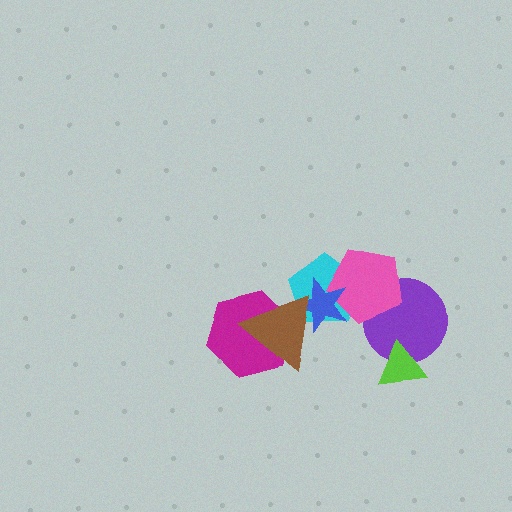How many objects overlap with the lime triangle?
1 object overlaps with the lime triangle.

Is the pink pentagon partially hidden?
Yes, it is partially covered by another shape.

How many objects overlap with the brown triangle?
3 objects overlap with the brown triangle.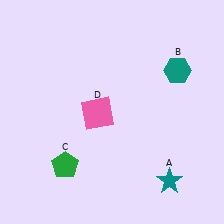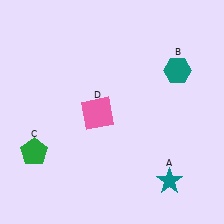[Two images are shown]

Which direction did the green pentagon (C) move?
The green pentagon (C) moved left.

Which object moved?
The green pentagon (C) moved left.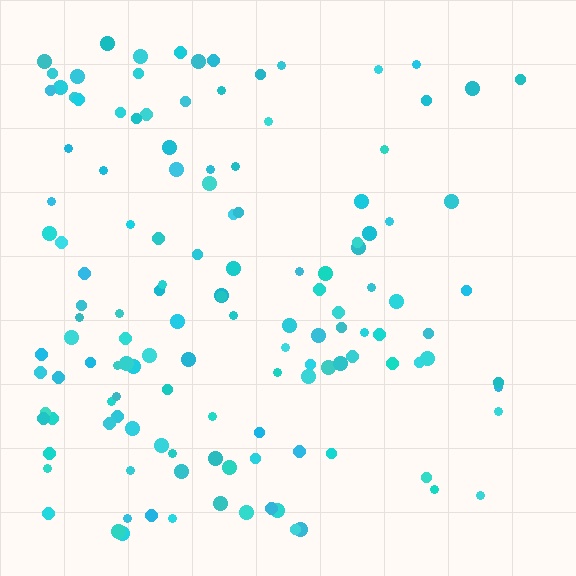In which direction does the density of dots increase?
From right to left, with the left side densest.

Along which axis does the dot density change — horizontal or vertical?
Horizontal.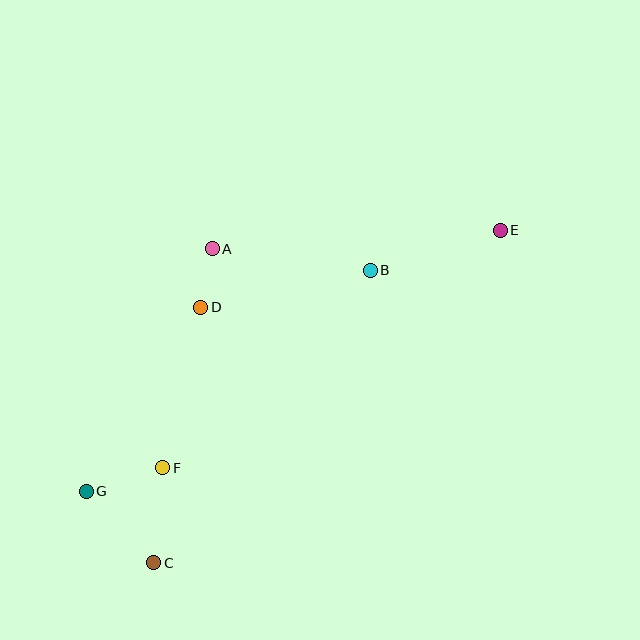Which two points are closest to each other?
Points A and D are closest to each other.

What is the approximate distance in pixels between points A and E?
The distance between A and E is approximately 289 pixels.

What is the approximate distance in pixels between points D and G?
The distance between D and G is approximately 217 pixels.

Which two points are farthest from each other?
Points E and G are farthest from each other.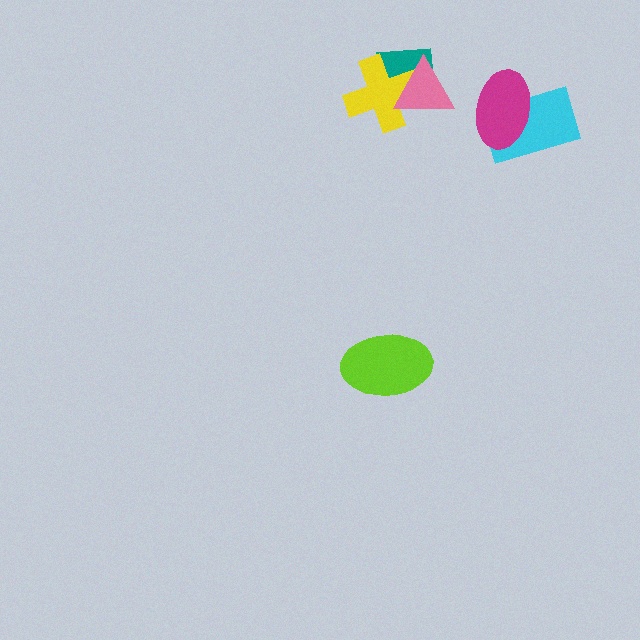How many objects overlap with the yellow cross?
2 objects overlap with the yellow cross.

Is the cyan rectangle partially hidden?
Yes, it is partially covered by another shape.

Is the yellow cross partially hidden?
Yes, it is partially covered by another shape.